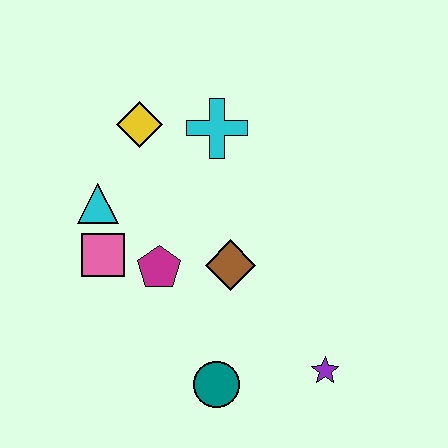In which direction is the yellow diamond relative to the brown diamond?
The yellow diamond is above the brown diamond.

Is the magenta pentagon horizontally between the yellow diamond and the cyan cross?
Yes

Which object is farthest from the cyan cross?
The purple star is farthest from the cyan cross.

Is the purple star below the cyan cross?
Yes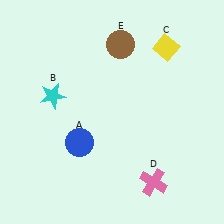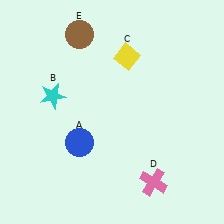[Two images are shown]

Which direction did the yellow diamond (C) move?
The yellow diamond (C) moved left.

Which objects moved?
The objects that moved are: the yellow diamond (C), the brown circle (E).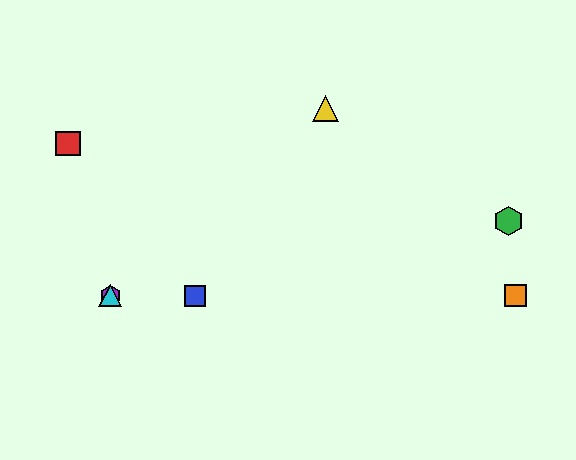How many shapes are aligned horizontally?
4 shapes (the blue square, the purple hexagon, the orange square, the cyan triangle) are aligned horizontally.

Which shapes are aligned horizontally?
The blue square, the purple hexagon, the orange square, the cyan triangle are aligned horizontally.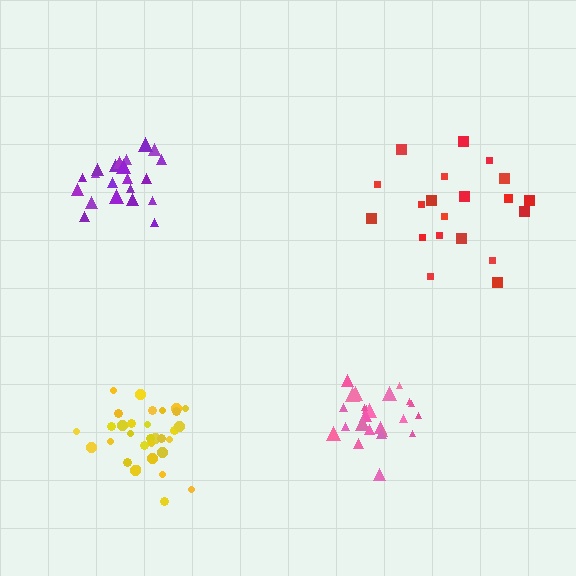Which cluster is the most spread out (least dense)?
Red.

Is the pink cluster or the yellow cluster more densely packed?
Yellow.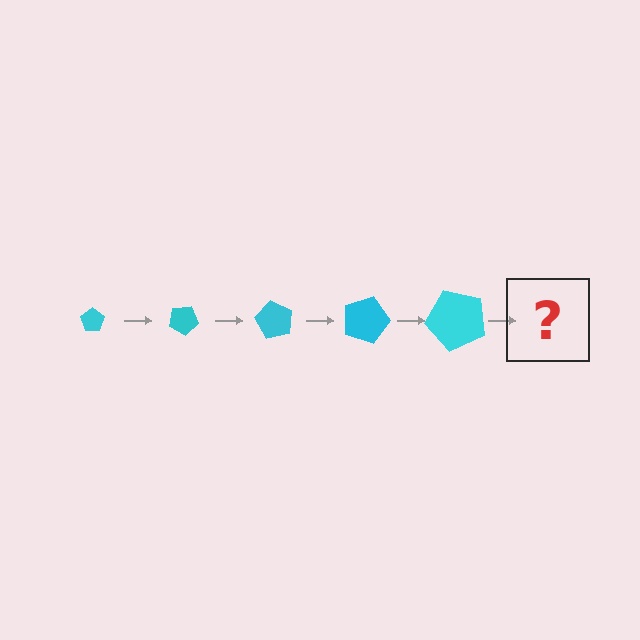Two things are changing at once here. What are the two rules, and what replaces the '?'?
The two rules are that the pentagon grows larger each step and it rotates 30 degrees each step. The '?' should be a pentagon, larger than the previous one and rotated 150 degrees from the start.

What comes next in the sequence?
The next element should be a pentagon, larger than the previous one and rotated 150 degrees from the start.